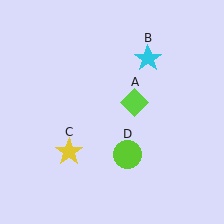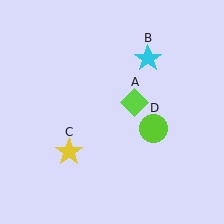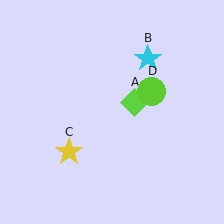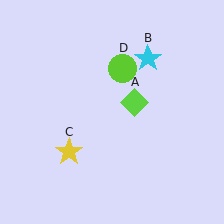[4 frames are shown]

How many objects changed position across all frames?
1 object changed position: lime circle (object D).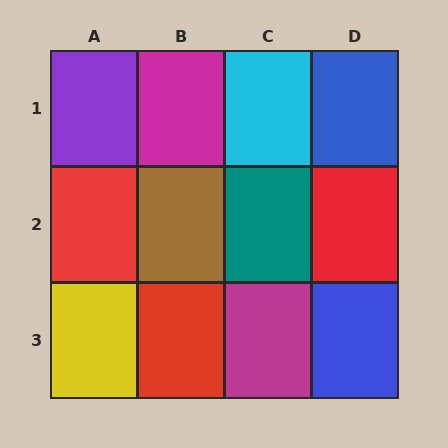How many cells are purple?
1 cell is purple.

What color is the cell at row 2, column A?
Red.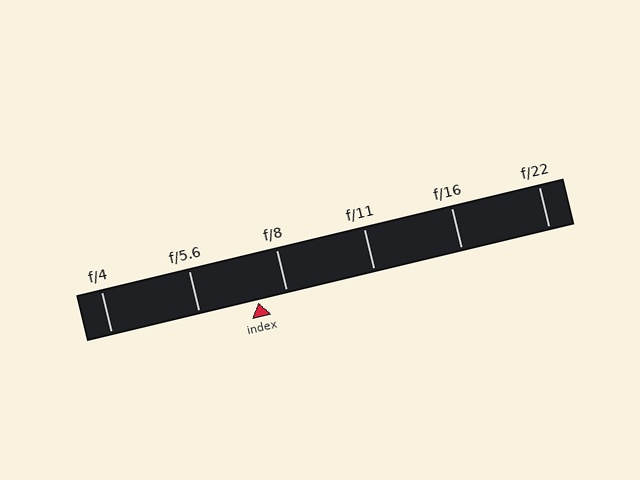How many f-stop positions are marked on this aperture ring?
There are 6 f-stop positions marked.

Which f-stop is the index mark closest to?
The index mark is closest to f/8.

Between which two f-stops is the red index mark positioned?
The index mark is between f/5.6 and f/8.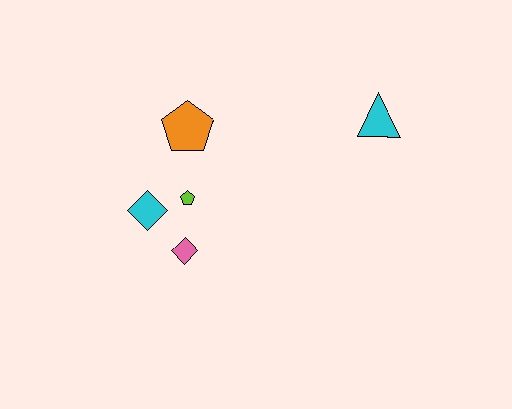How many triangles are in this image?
There is 1 triangle.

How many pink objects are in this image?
There is 1 pink object.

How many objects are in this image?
There are 5 objects.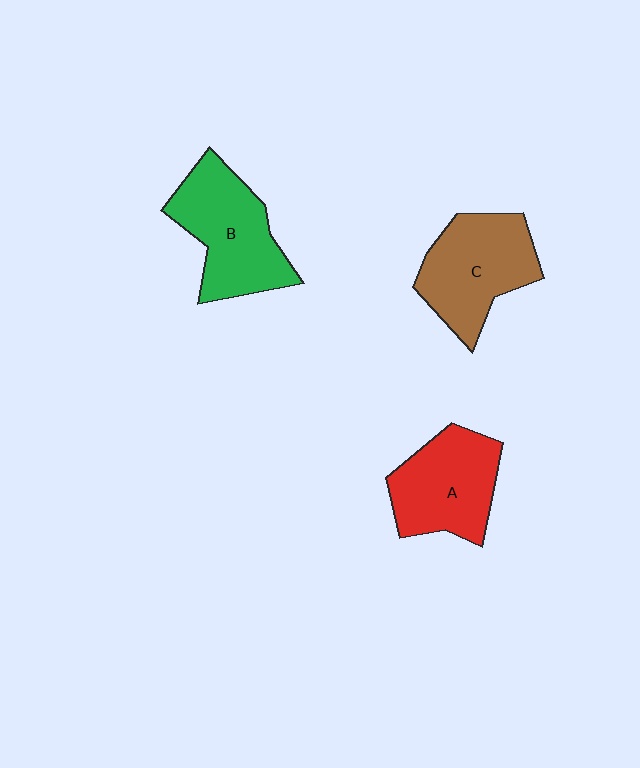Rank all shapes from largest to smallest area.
From largest to smallest: B (green), C (brown), A (red).